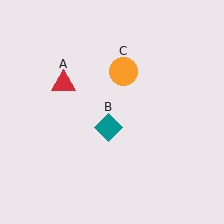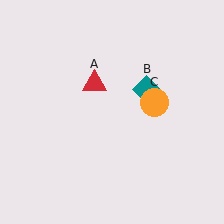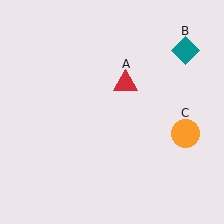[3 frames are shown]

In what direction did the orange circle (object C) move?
The orange circle (object C) moved down and to the right.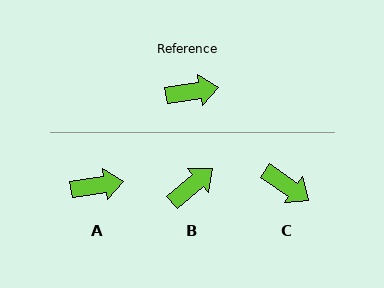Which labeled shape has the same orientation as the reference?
A.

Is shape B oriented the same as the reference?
No, it is off by about 32 degrees.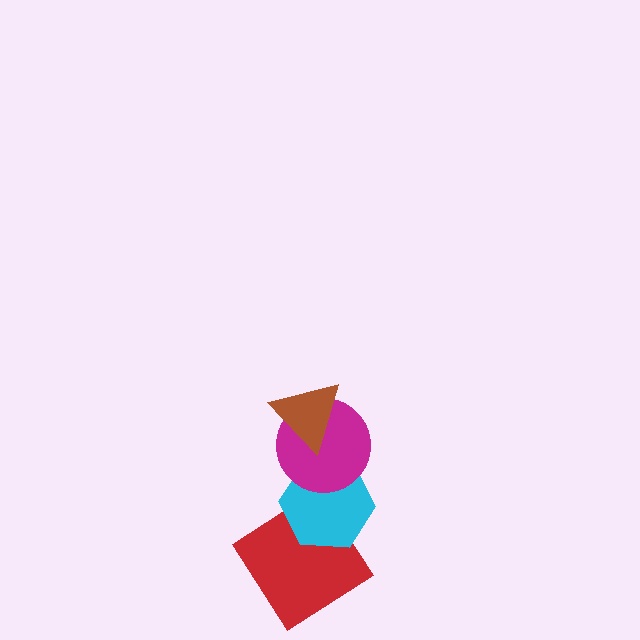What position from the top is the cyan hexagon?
The cyan hexagon is 3rd from the top.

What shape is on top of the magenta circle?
The brown triangle is on top of the magenta circle.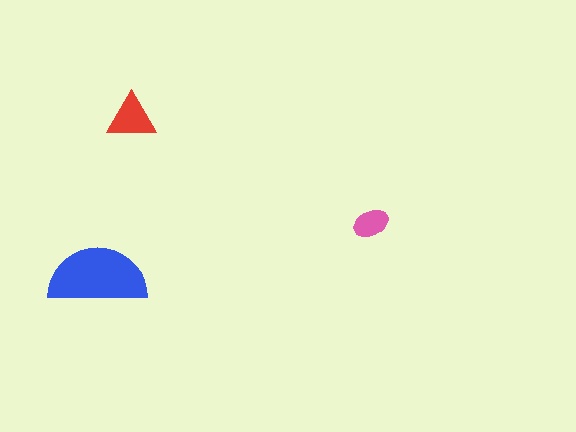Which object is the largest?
The blue semicircle.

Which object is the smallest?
The pink ellipse.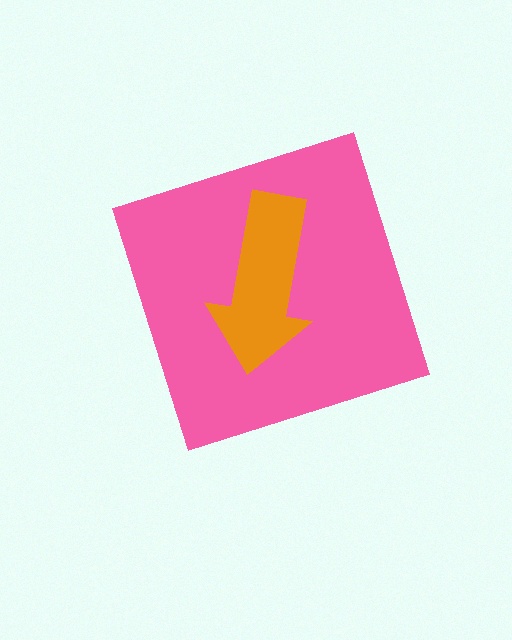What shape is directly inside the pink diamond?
The orange arrow.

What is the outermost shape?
The pink diamond.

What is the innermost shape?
The orange arrow.